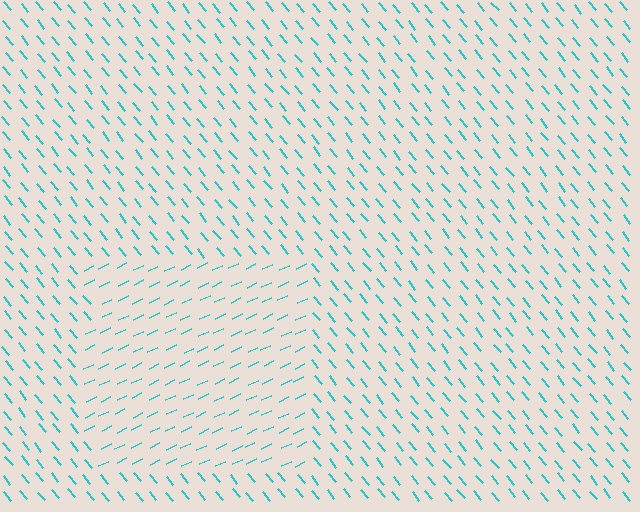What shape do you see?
I see a rectangle.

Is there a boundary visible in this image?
Yes, there is a texture boundary formed by a change in line orientation.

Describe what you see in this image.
The image is filled with small cyan line segments. A rectangle region in the image has lines oriented differently from the surrounding lines, creating a visible texture boundary.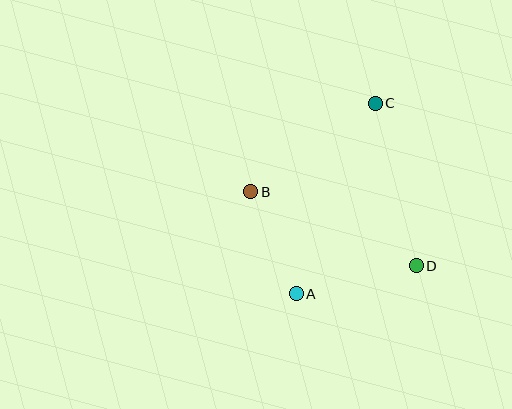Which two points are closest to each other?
Points A and B are closest to each other.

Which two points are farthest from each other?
Points A and C are farthest from each other.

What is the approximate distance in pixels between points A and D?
The distance between A and D is approximately 123 pixels.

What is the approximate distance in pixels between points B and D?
The distance between B and D is approximately 181 pixels.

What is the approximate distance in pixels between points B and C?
The distance between B and C is approximately 153 pixels.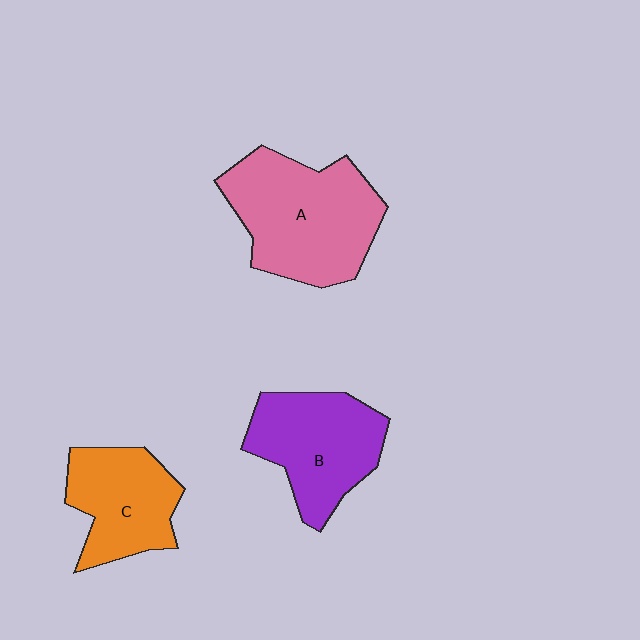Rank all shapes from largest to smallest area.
From largest to smallest: A (pink), B (purple), C (orange).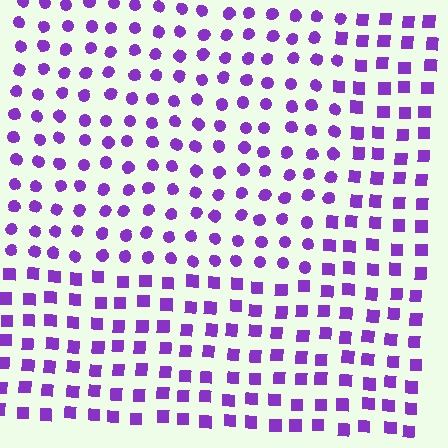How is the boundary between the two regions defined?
The boundary is defined by a change in element shape: circles inside vs. squares outside. All elements share the same color and spacing.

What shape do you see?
I see a rectangle.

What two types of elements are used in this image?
The image uses circles inside the rectangle region and squares outside it.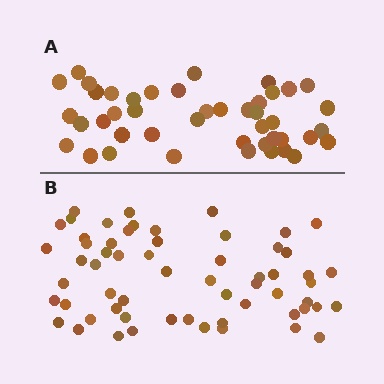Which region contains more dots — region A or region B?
Region B (the bottom region) has more dots.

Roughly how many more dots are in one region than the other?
Region B has approximately 15 more dots than region A.